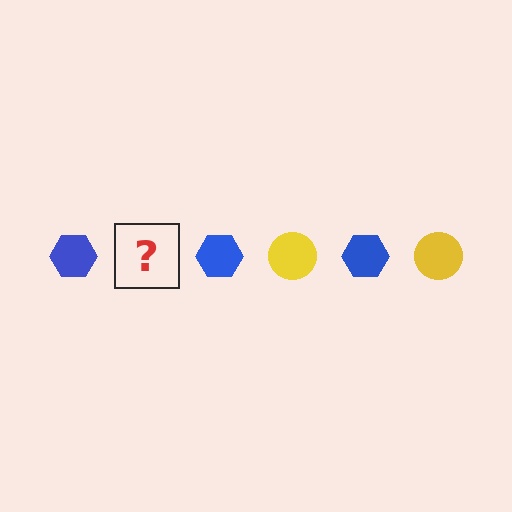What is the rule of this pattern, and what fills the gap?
The rule is that the pattern alternates between blue hexagon and yellow circle. The gap should be filled with a yellow circle.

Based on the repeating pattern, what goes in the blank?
The blank should be a yellow circle.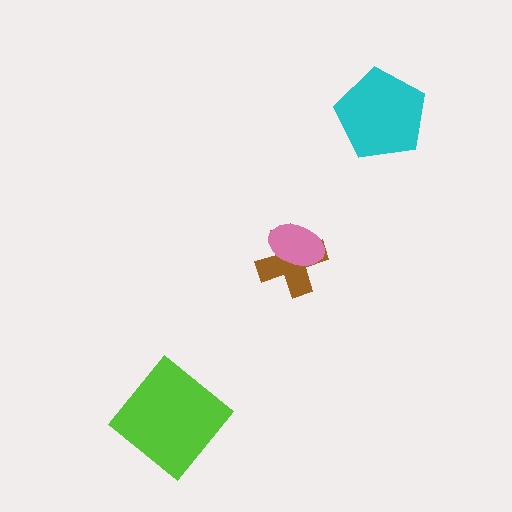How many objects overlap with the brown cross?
1 object overlaps with the brown cross.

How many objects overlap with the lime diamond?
0 objects overlap with the lime diamond.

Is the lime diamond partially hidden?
No, no other shape covers it.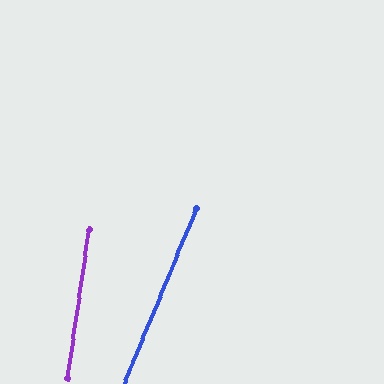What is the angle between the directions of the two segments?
Approximately 14 degrees.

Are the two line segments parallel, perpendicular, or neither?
Neither parallel nor perpendicular — they differ by about 14°.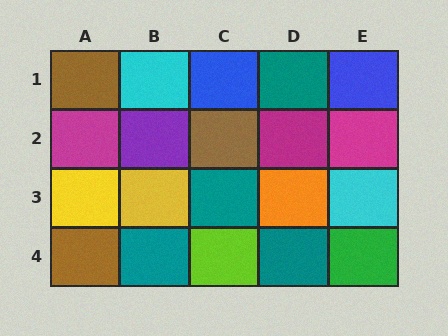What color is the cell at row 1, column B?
Cyan.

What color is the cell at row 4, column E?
Green.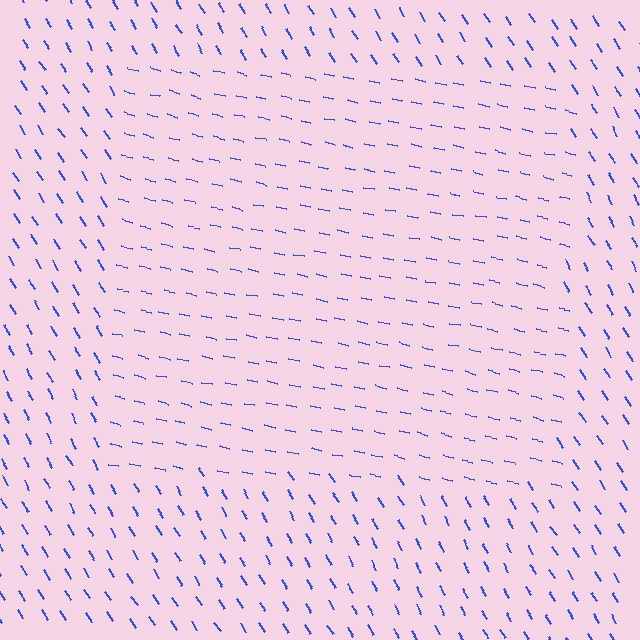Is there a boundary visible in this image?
Yes, there is a texture boundary formed by a change in line orientation.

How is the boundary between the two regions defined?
The boundary is defined purely by a change in line orientation (approximately 45 degrees difference). All lines are the same color and thickness.